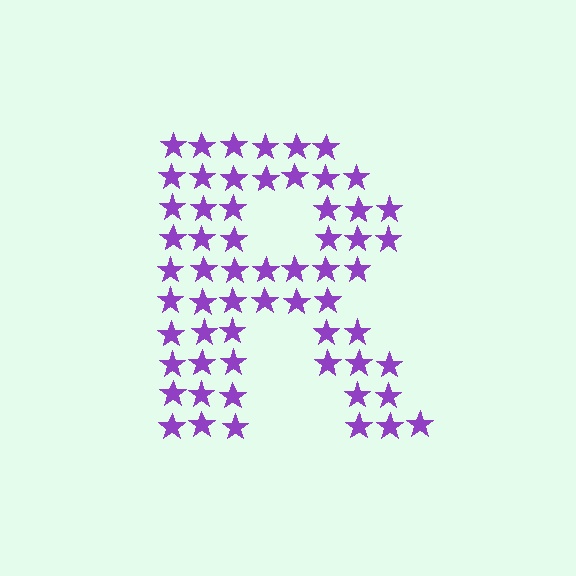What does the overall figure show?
The overall figure shows the letter R.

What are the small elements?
The small elements are stars.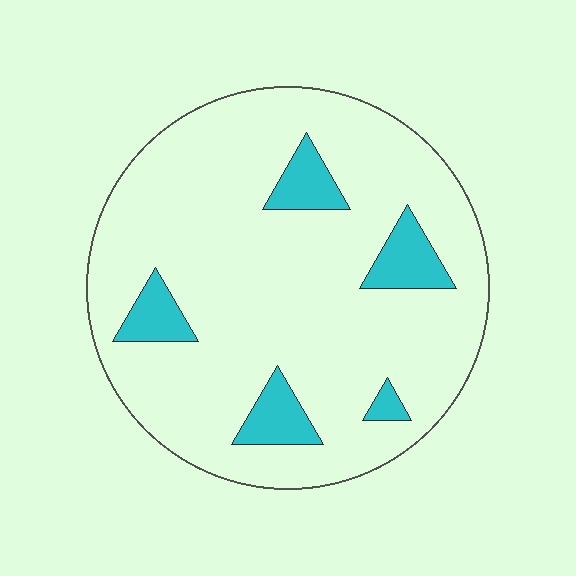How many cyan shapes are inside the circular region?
5.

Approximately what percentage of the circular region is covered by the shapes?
Approximately 10%.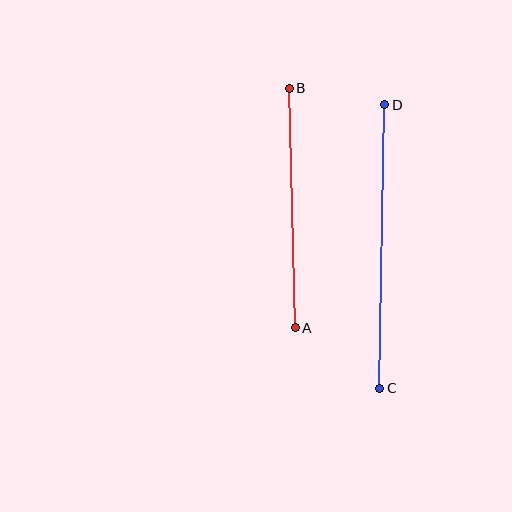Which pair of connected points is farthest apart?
Points C and D are farthest apart.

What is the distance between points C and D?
The distance is approximately 283 pixels.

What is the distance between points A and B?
The distance is approximately 240 pixels.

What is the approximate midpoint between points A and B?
The midpoint is at approximately (292, 208) pixels.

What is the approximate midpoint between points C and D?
The midpoint is at approximately (382, 247) pixels.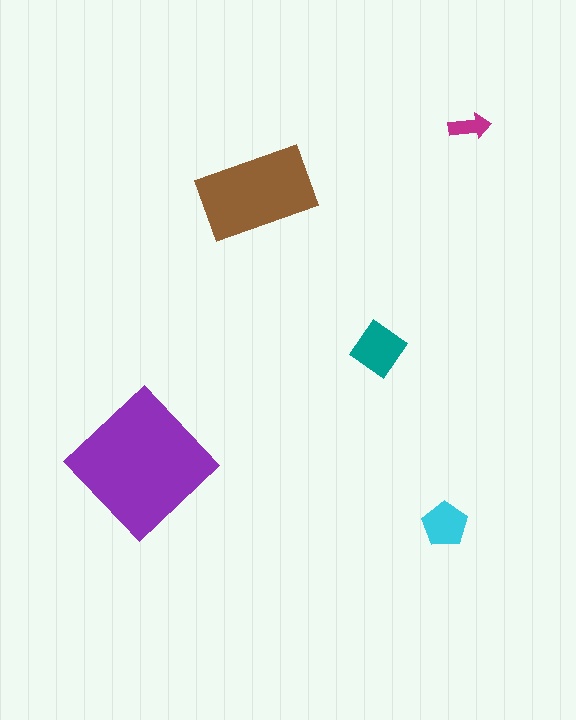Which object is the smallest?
The magenta arrow.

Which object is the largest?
The purple diamond.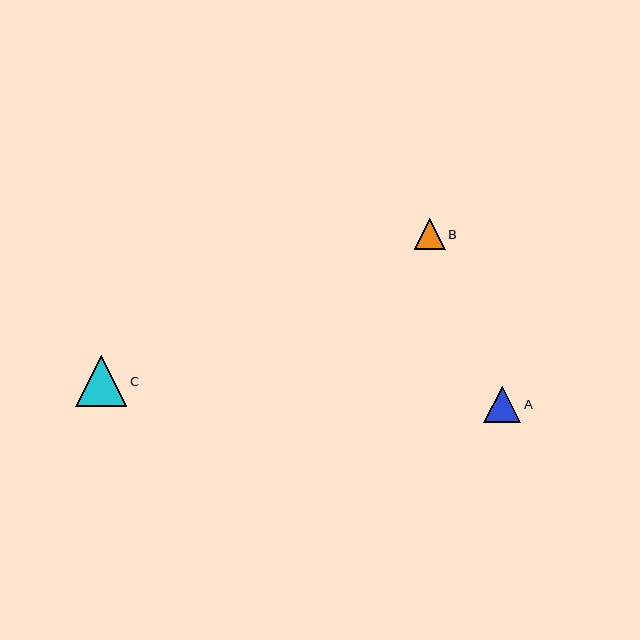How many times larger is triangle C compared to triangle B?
Triangle C is approximately 1.6 times the size of triangle B.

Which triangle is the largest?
Triangle C is the largest with a size of approximately 51 pixels.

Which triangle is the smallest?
Triangle B is the smallest with a size of approximately 31 pixels.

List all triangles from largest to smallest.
From largest to smallest: C, A, B.